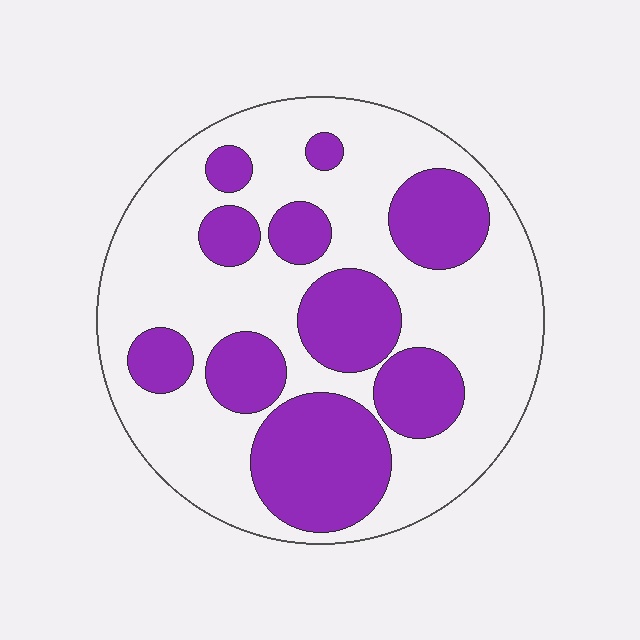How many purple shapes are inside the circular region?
10.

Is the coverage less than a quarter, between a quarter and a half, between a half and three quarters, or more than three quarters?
Between a quarter and a half.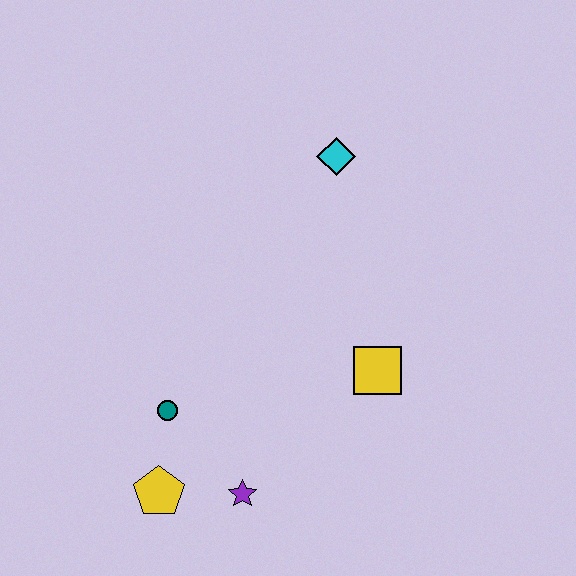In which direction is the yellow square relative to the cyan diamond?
The yellow square is below the cyan diamond.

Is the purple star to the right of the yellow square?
No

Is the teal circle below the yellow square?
Yes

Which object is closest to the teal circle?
The yellow pentagon is closest to the teal circle.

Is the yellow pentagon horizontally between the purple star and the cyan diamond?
No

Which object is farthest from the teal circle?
The cyan diamond is farthest from the teal circle.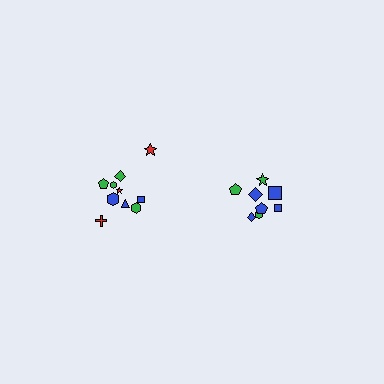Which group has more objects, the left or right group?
The left group.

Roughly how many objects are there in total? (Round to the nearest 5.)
Roughly 20 objects in total.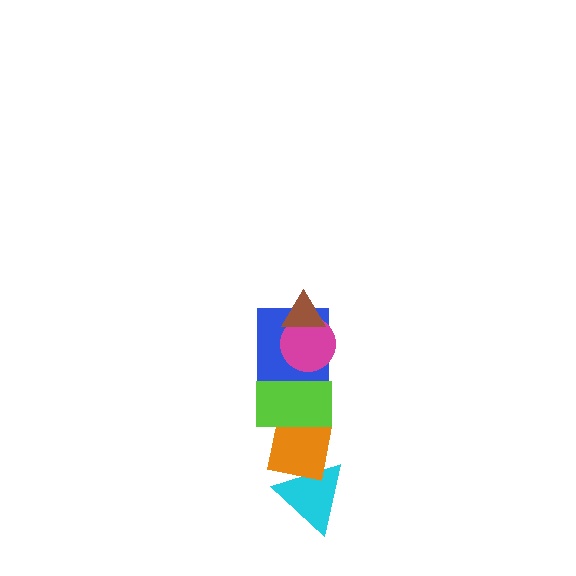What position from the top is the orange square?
The orange square is 5th from the top.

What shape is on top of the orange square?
The lime rectangle is on top of the orange square.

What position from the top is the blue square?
The blue square is 3rd from the top.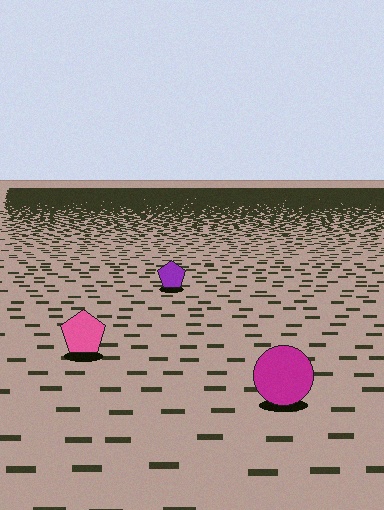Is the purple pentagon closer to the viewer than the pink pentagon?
No. The pink pentagon is closer — you can tell from the texture gradient: the ground texture is coarser near it.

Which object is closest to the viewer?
The magenta circle is closest. The texture marks near it are larger and more spread out.